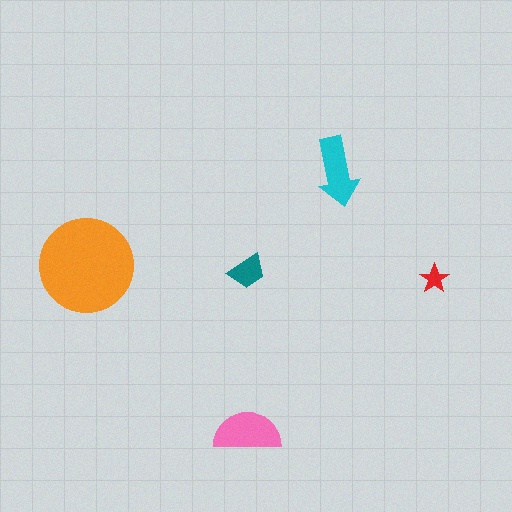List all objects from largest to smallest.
The orange circle, the pink semicircle, the cyan arrow, the teal trapezoid, the red star.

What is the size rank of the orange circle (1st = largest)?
1st.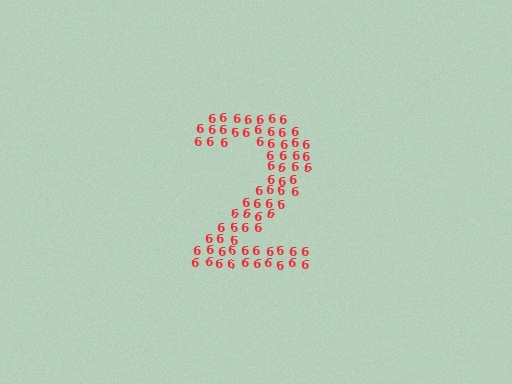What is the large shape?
The large shape is the digit 2.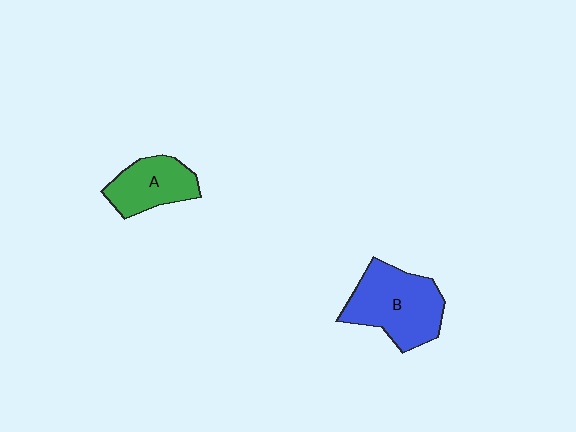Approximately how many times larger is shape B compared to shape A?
Approximately 1.5 times.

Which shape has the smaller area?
Shape A (green).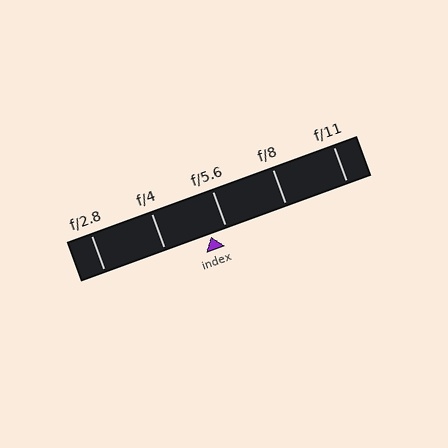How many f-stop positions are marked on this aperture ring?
There are 5 f-stop positions marked.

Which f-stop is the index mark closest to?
The index mark is closest to f/5.6.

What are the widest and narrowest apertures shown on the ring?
The widest aperture shown is f/2.8 and the narrowest is f/11.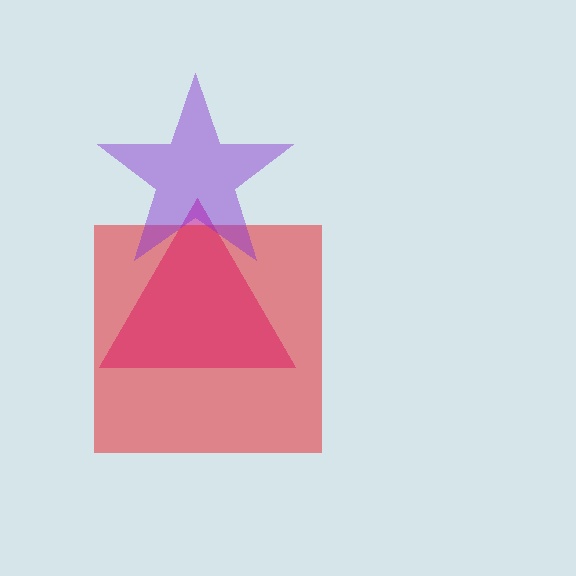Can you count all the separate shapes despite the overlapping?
Yes, there are 3 separate shapes.